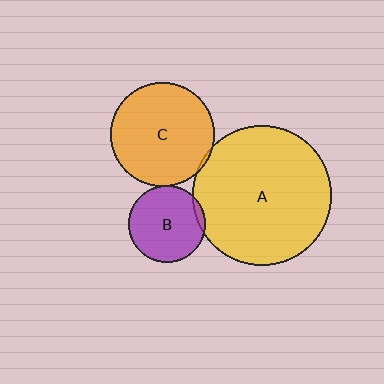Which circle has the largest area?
Circle A (yellow).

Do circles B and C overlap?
Yes.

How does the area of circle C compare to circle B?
Approximately 1.8 times.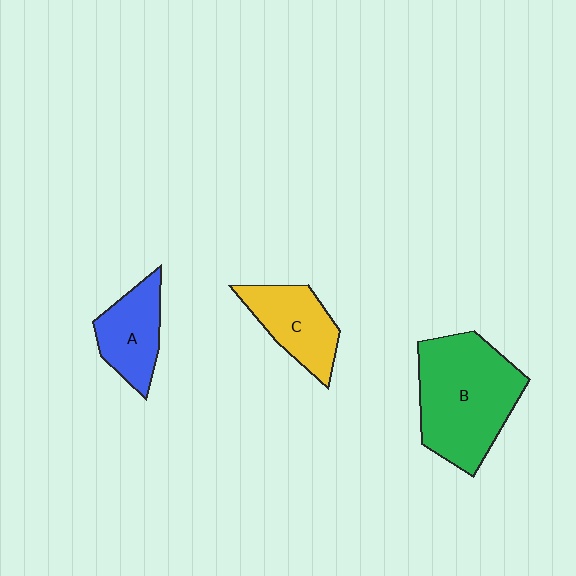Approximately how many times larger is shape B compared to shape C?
Approximately 1.9 times.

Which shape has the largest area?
Shape B (green).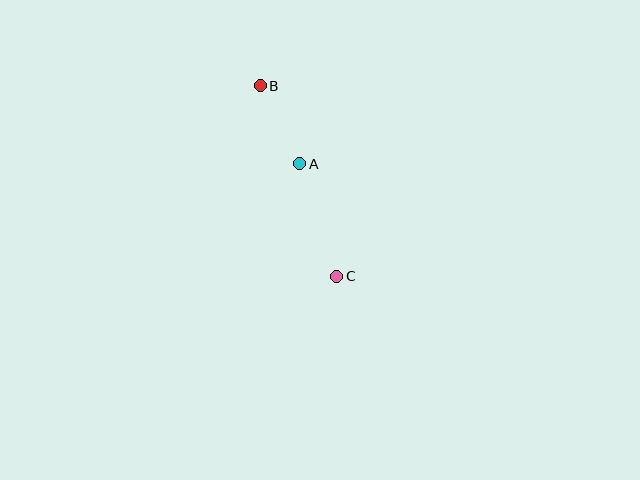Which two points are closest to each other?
Points A and B are closest to each other.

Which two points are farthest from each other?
Points B and C are farthest from each other.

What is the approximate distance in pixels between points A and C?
The distance between A and C is approximately 118 pixels.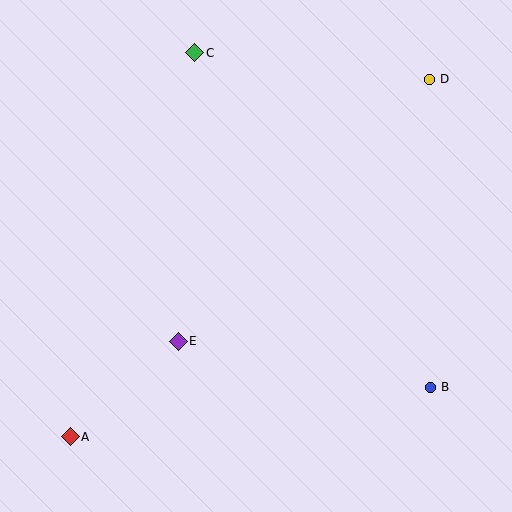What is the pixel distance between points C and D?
The distance between C and D is 236 pixels.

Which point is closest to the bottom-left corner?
Point A is closest to the bottom-left corner.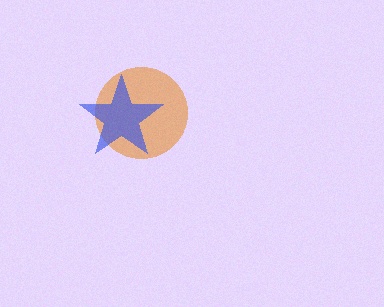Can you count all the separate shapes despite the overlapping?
Yes, there are 2 separate shapes.